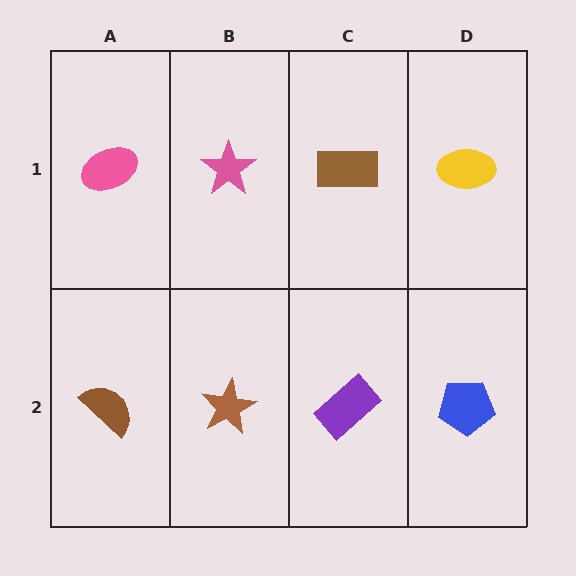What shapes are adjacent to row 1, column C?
A purple rectangle (row 2, column C), a pink star (row 1, column B), a yellow ellipse (row 1, column D).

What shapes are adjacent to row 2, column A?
A pink ellipse (row 1, column A), a brown star (row 2, column B).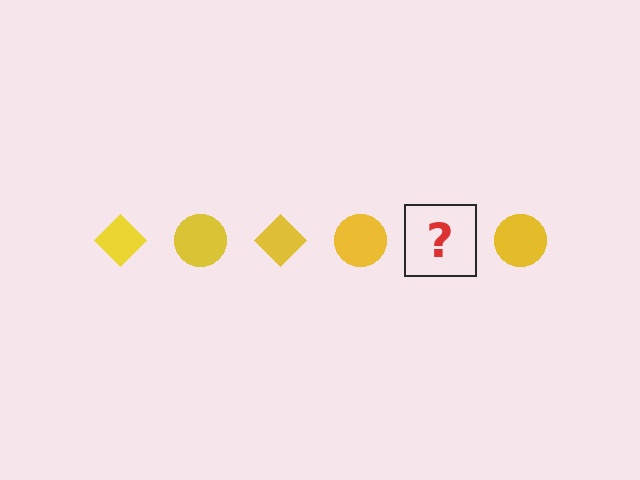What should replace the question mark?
The question mark should be replaced with a yellow diamond.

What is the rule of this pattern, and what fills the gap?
The rule is that the pattern cycles through diamond, circle shapes in yellow. The gap should be filled with a yellow diamond.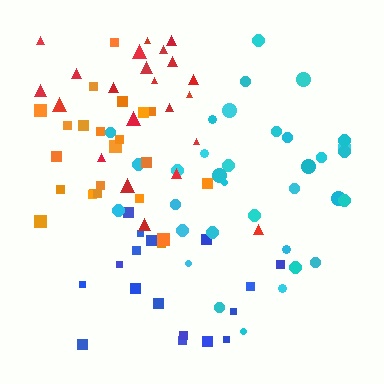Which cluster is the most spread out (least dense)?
Red.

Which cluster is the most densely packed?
Orange.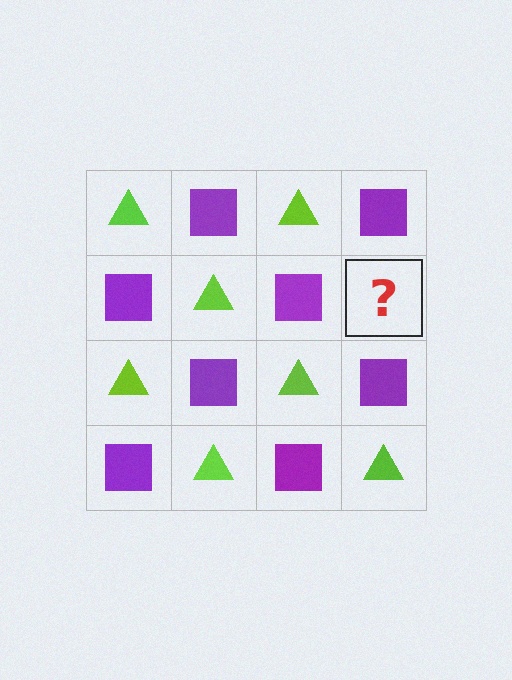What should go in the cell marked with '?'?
The missing cell should contain a lime triangle.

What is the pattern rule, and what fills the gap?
The rule is that it alternates lime triangle and purple square in a checkerboard pattern. The gap should be filled with a lime triangle.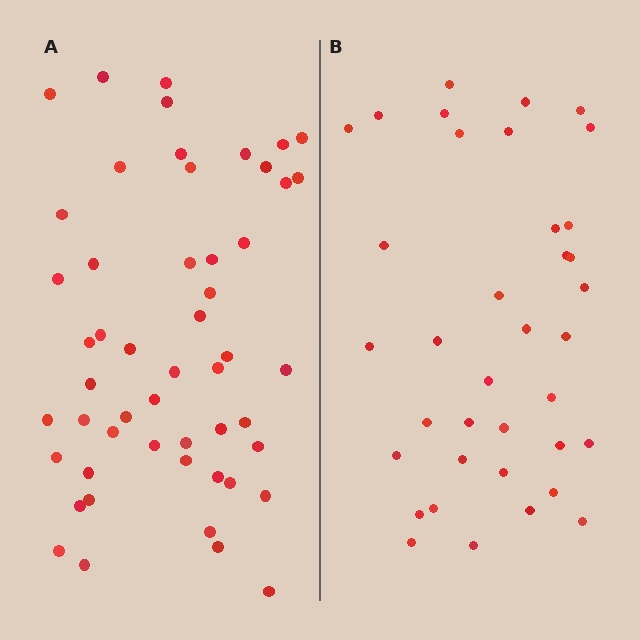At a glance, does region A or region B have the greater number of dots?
Region A (the left region) has more dots.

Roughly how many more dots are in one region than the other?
Region A has approximately 15 more dots than region B.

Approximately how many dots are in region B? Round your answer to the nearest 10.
About 40 dots. (The exact count is 37, which rounds to 40.)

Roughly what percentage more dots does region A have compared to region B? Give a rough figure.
About 40% more.